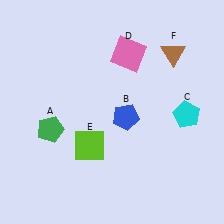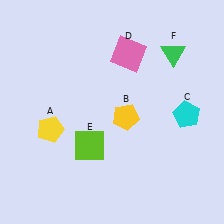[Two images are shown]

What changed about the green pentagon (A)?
In Image 1, A is green. In Image 2, it changed to yellow.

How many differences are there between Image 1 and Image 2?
There are 3 differences between the two images.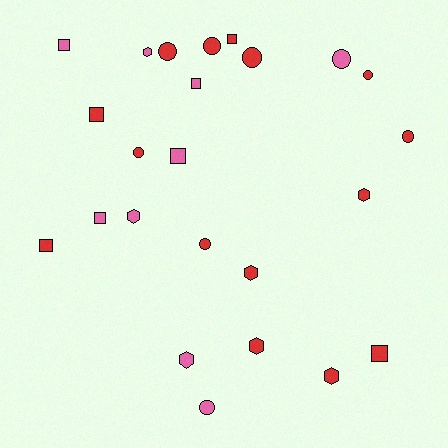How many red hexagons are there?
There are 4 red hexagons.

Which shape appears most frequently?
Circle, with 9 objects.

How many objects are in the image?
There are 24 objects.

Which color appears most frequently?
Red, with 15 objects.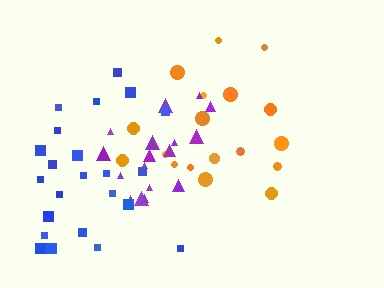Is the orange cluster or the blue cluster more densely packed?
Orange.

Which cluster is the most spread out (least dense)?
Blue.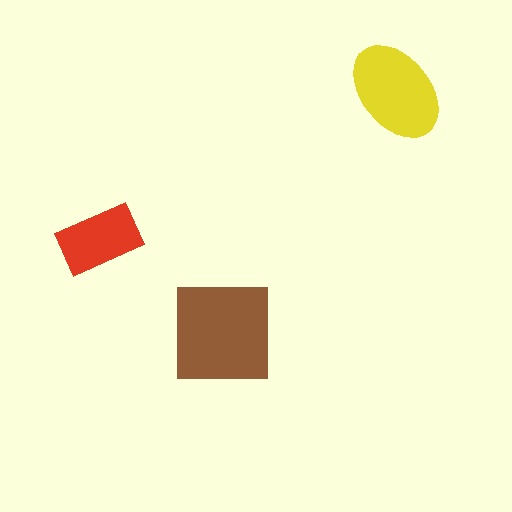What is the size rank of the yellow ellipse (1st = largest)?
2nd.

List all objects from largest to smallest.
The brown square, the yellow ellipse, the red rectangle.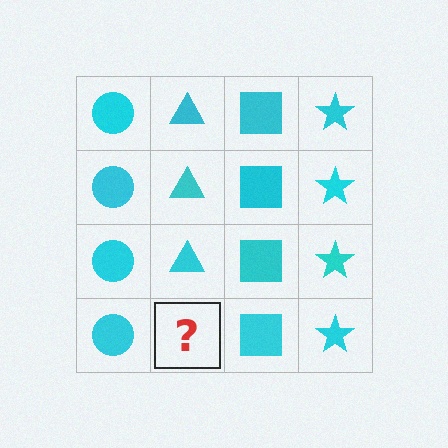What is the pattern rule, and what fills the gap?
The rule is that each column has a consistent shape. The gap should be filled with a cyan triangle.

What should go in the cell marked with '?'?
The missing cell should contain a cyan triangle.